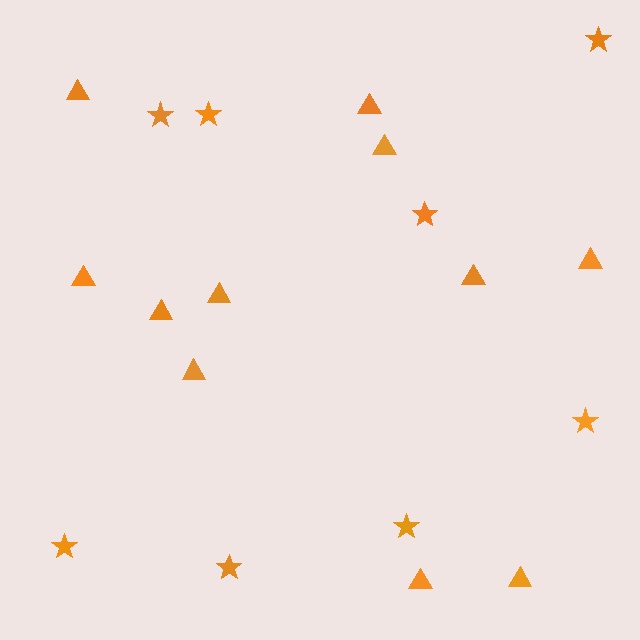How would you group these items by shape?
There are 2 groups: one group of stars (8) and one group of triangles (11).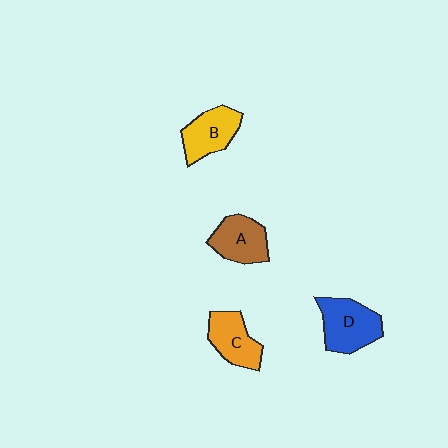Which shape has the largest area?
Shape D (blue).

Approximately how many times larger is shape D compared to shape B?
Approximately 1.2 times.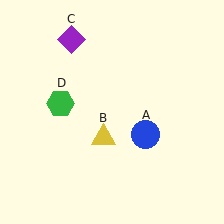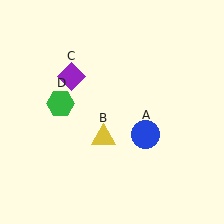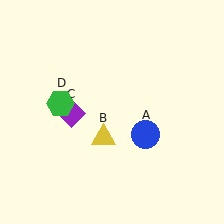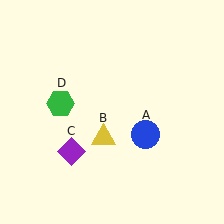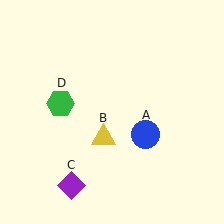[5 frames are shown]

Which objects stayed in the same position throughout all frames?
Blue circle (object A) and yellow triangle (object B) and green hexagon (object D) remained stationary.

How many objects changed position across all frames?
1 object changed position: purple diamond (object C).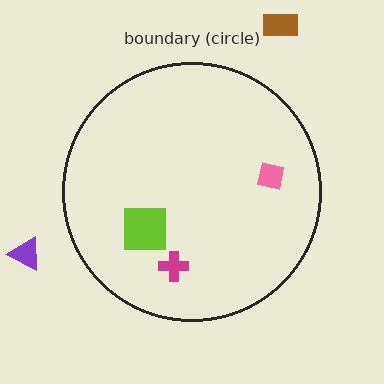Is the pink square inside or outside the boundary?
Inside.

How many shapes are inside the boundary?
3 inside, 2 outside.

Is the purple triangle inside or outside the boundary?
Outside.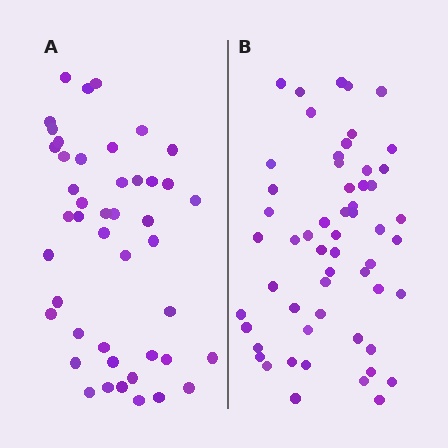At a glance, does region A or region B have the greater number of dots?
Region B (the right region) has more dots.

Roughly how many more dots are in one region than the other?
Region B has roughly 12 or so more dots than region A.